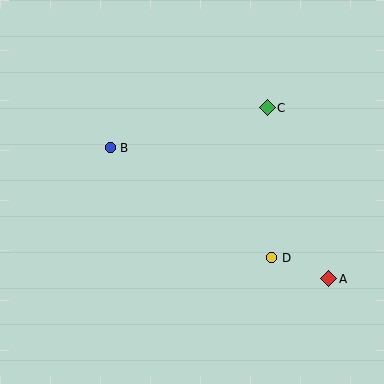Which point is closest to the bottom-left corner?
Point B is closest to the bottom-left corner.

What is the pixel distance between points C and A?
The distance between C and A is 182 pixels.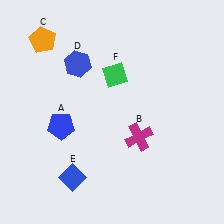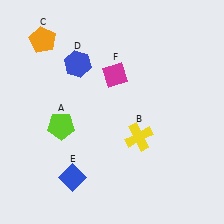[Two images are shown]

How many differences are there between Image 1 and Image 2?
There are 3 differences between the two images.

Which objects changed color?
A changed from blue to lime. B changed from magenta to yellow. F changed from green to magenta.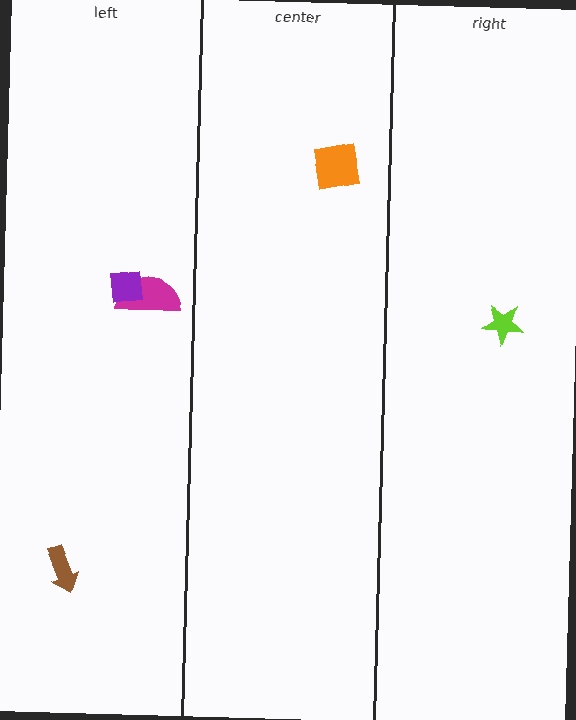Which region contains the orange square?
The center region.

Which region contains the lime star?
The right region.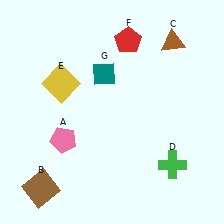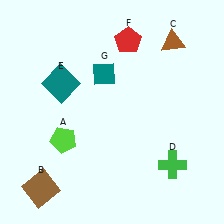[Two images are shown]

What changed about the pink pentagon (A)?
In Image 1, A is pink. In Image 2, it changed to lime.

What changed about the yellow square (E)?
In Image 1, E is yellow. In Image 2, it changed to teal.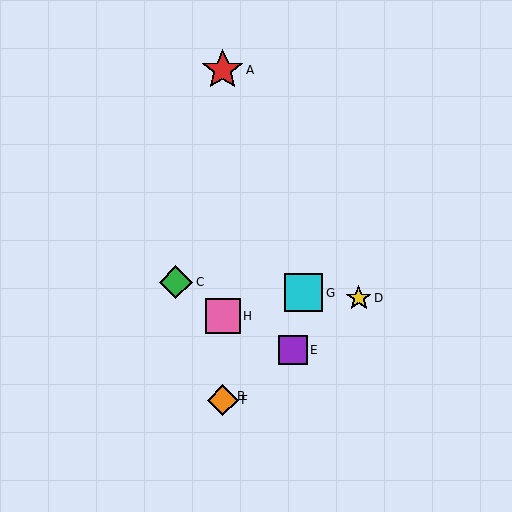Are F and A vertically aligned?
Yes, both are at x≈223.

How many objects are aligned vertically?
4 objects (A, B, F, H) are aligned vertically.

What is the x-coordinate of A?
Object A is at x≈223.